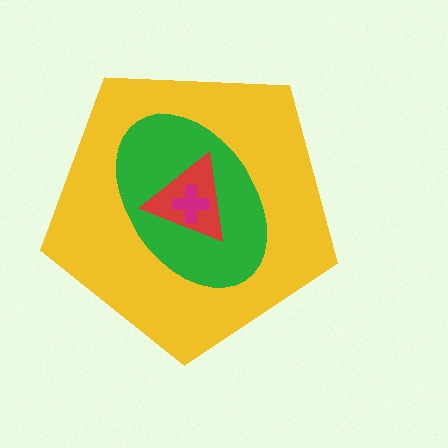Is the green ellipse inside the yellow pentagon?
Yes.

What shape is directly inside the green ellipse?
The red triangle.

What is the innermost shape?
The magenta cross.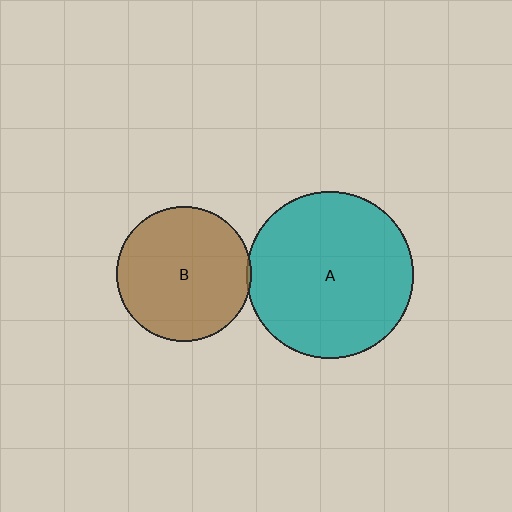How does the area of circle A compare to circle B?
Approximately 1.5 times.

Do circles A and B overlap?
Yes.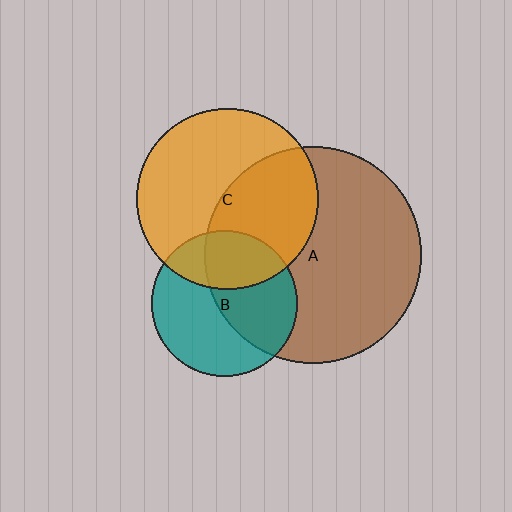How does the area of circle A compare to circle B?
Approximately 2.2 times.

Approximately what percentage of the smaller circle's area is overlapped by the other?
Approximately 30%.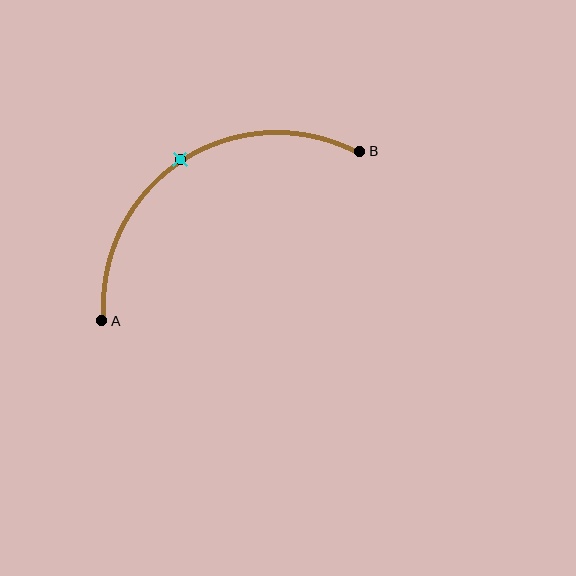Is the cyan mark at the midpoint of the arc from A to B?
Yes. The cyan mark lies on the arc at equal arc-length from both A and B — it is the arc midpoint.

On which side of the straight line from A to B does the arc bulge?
The arc bulges above the straight line connecting A and B.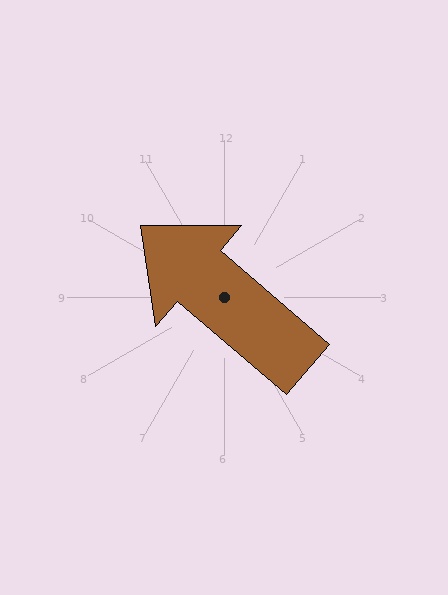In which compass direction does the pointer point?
Northwest.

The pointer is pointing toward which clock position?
Roughly 10 o'clock.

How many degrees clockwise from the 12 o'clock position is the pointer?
Approximately 311 degrees.